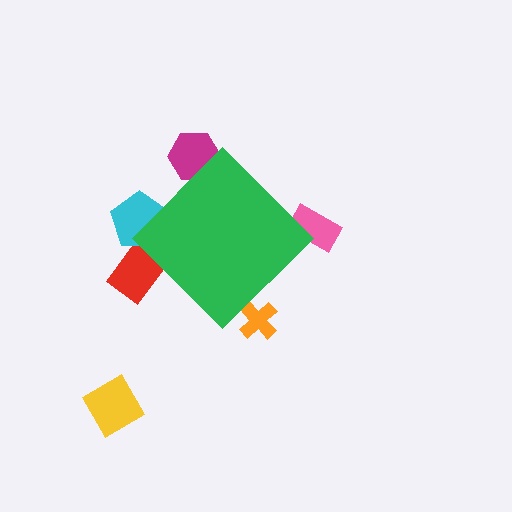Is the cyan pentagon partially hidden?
Yes, the cyan pentagon is partially hidden behind the green diamond.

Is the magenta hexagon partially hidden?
Yes, the magenta hexagon is partially hidden behind the green diamond.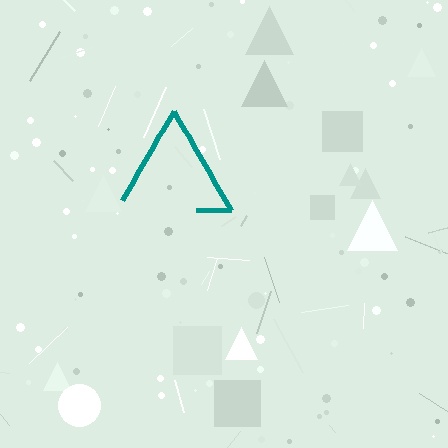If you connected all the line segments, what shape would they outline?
They would outline a triangle.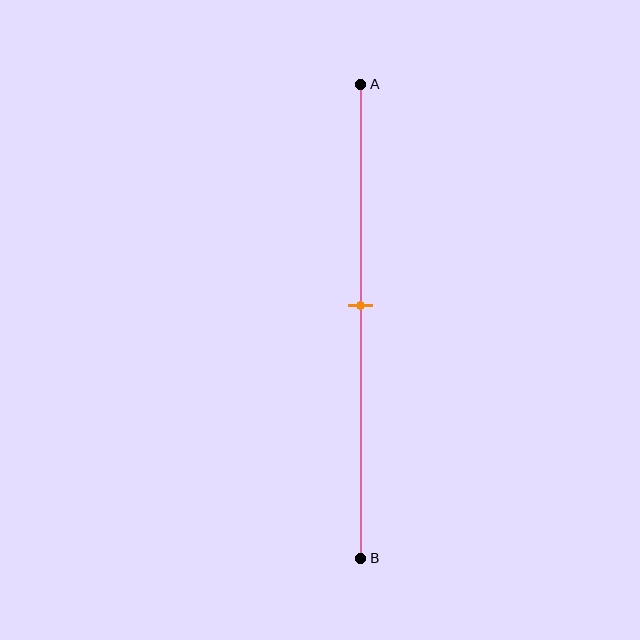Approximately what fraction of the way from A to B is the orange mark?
The orange mark is approximately 45% of the way from A to B.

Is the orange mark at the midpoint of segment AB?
No, the mark is at about 45% from A, not at the 50% midpoint.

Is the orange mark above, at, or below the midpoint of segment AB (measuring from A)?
The orange mark is above the midpoint of segment AB.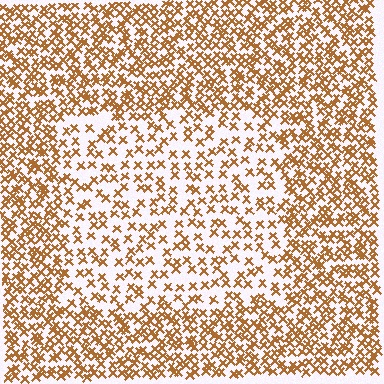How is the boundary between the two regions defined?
The boundary is defined by a change in element density (approximately 2.0x ratio). All elements are the same color, size, and shape.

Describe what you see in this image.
The image contains small brown elements arranged at two different densities. A rectangle-shaped region is visible where the elements are less densely packed than the surrounding area.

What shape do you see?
I see a rectangle.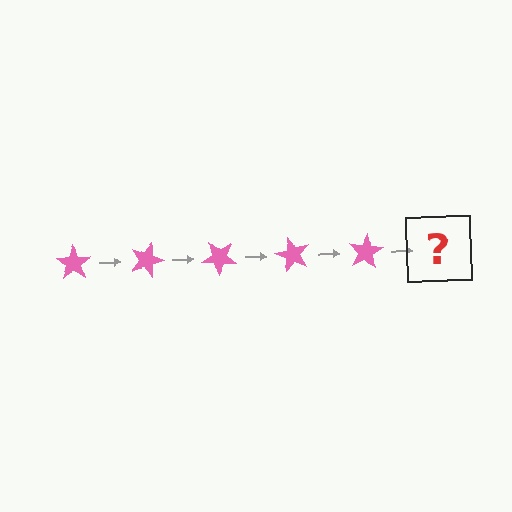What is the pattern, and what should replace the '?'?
The pattern is that the star rotates 20 degrees each step. The '?' should be a pink star rotated 100 degrees.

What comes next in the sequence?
The next element should be a pink star rotated 100 degrees.